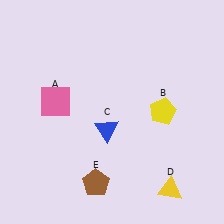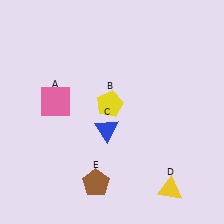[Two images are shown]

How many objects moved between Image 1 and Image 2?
1 object moved between the two images.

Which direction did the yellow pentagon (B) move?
The yellow pentagon (B) moved left.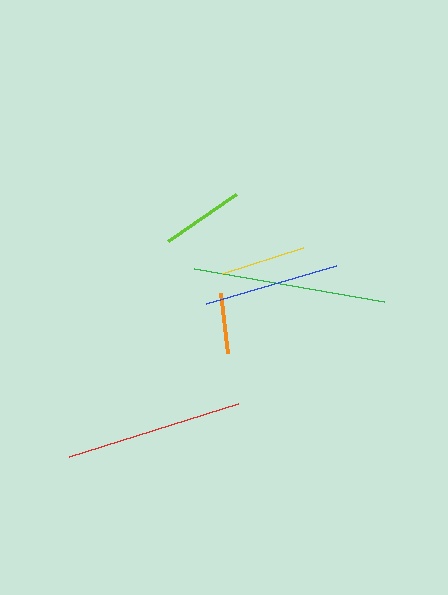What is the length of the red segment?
The red segment is approximately 177 pixels long.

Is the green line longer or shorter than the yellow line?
The green line is longer than the yellow line.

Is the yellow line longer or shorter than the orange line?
The yellow line is longer than the orange line.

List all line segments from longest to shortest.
From longest to shortest: green, red, blue, yellow, lime, orange.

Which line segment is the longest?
The green line is the longest at approximately 192 pixels.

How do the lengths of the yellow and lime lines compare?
The yellow and lime lines are approximately the same length.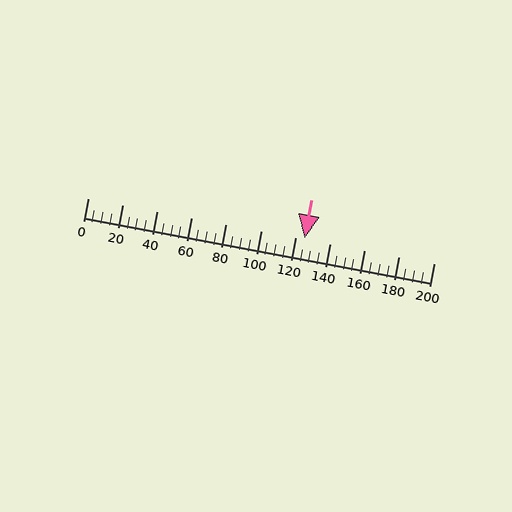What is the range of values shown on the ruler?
The ruler shows values from 0 to 200.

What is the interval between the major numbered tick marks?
The major tick marks are spaced 20 units apart.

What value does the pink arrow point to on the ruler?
The pink arrow points to approximately 125.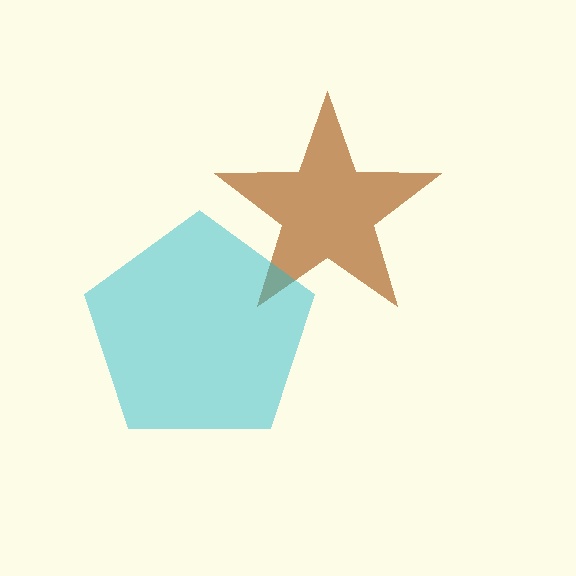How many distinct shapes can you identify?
There are 2 distinct shapes: a brown star, a cyan pentagon.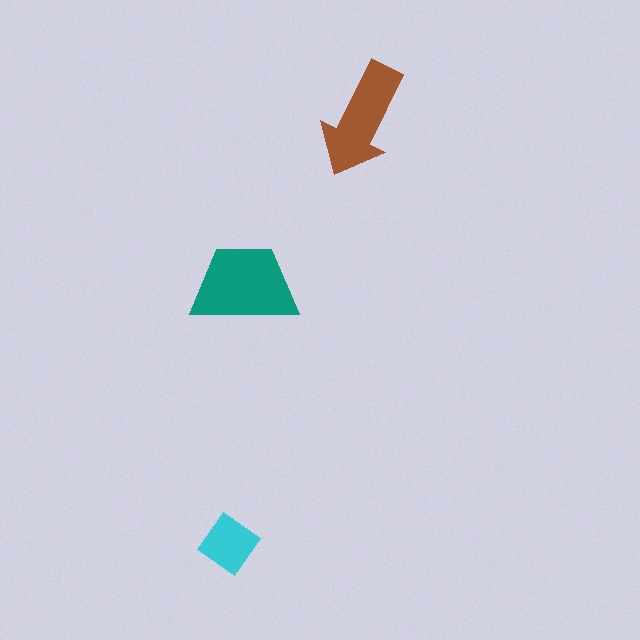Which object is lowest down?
The cyan diamond is bottommost.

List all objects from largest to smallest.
The teal trapezoid, the brown arrow, the cyan diamond.